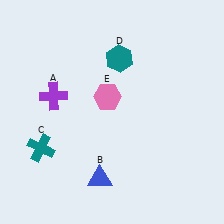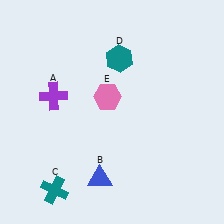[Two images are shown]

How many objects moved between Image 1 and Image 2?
1 object moved between the two images.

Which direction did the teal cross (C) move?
The teal cross (C) moved down.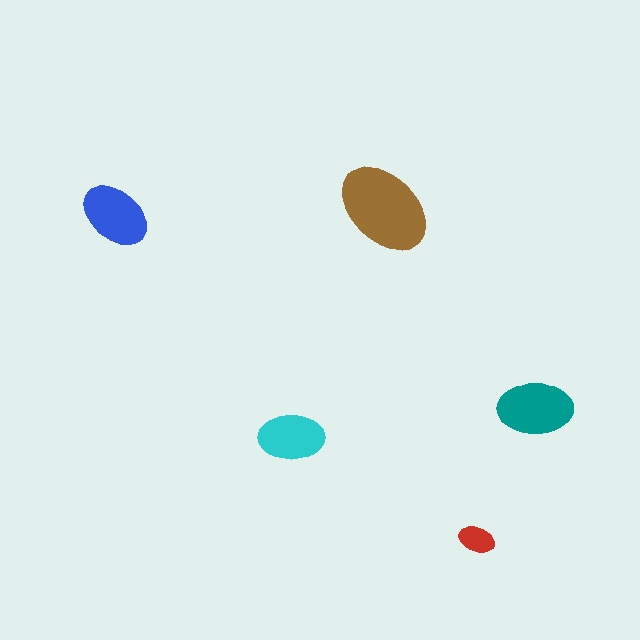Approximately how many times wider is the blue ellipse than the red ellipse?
About 2 times wider.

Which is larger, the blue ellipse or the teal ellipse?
The teal one.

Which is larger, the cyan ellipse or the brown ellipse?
The brown one.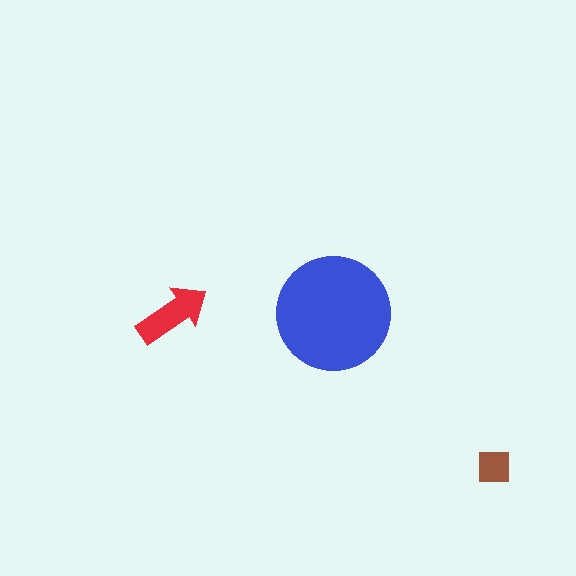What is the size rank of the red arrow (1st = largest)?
2nd.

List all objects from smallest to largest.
The brown square, the red arrow, the blue circle.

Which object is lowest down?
The brown square is bottommost.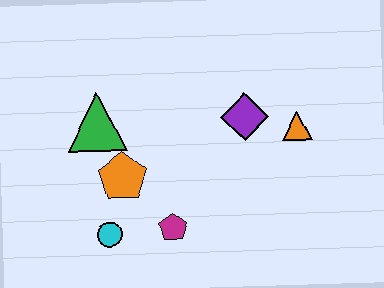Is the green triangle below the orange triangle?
No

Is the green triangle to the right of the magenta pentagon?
No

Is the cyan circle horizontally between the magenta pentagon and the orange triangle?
No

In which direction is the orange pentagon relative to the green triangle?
The orange pentagon is below the green triangle.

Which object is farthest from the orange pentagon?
The orange triangle is farthest from the orange pentagon.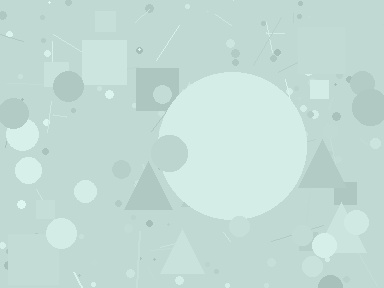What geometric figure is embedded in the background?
A circle is embedded in the background.